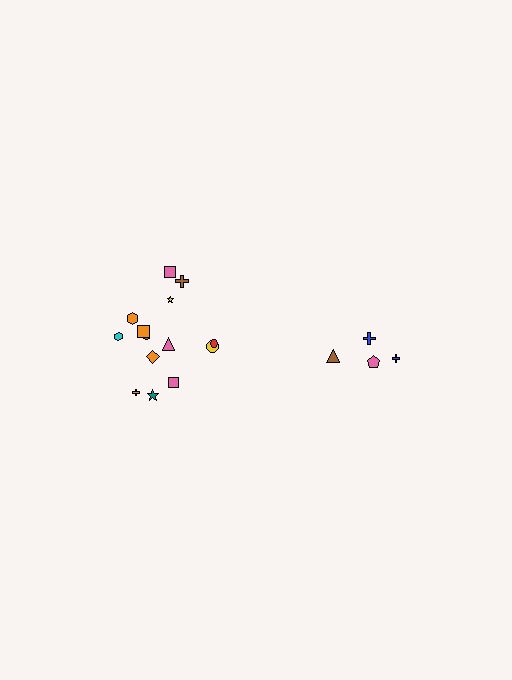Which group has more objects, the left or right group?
The left group.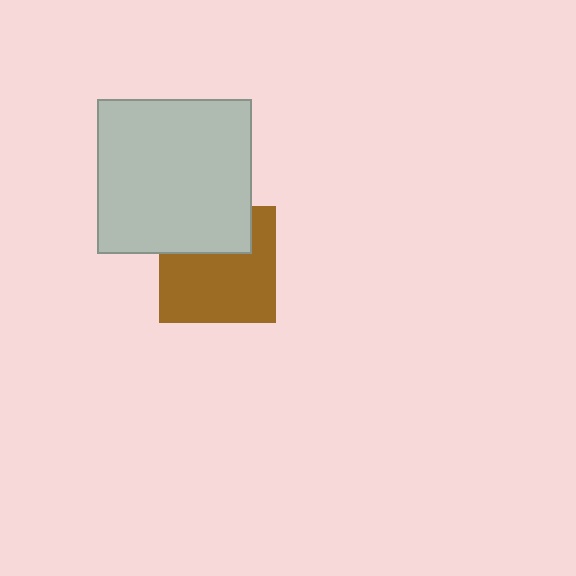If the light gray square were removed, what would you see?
You would see the complete brown square.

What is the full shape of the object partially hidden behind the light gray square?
The partially hidden object is a brown square.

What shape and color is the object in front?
The object in front is a light gray square.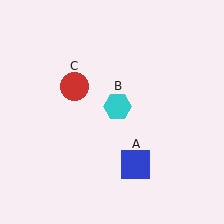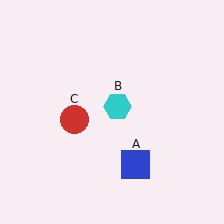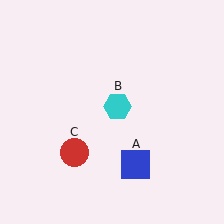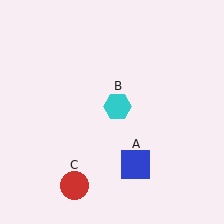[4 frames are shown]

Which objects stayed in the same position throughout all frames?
Blue square (object A) and cyan hexagon (object B) remained stationary.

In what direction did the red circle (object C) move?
The red circle (object C) moved down.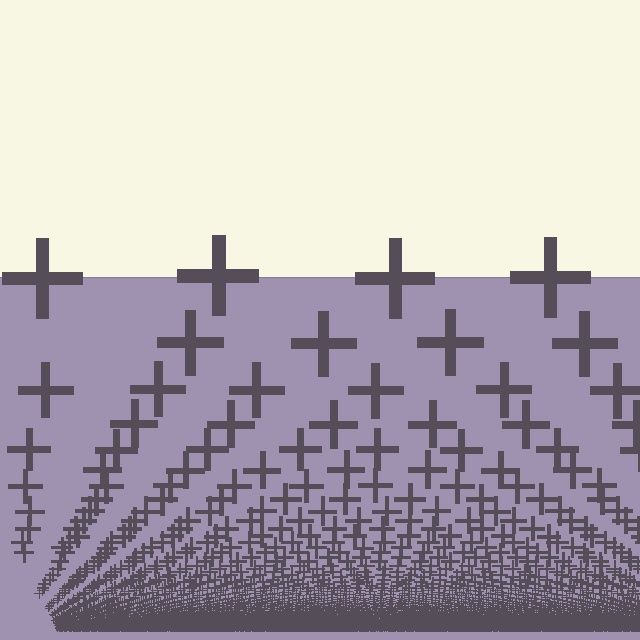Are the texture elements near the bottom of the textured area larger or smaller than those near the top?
Smaller. The gradient is inverted — elements near the bottom are smaller and denser.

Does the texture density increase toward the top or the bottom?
Density increases toward the bottom.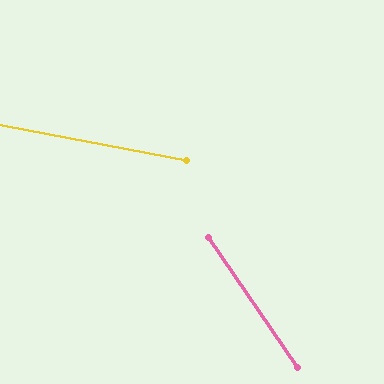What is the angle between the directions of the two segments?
Approximately 45 degrees.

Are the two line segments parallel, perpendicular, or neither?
Neither parallel nor perpendicular — they differ by about 45°.